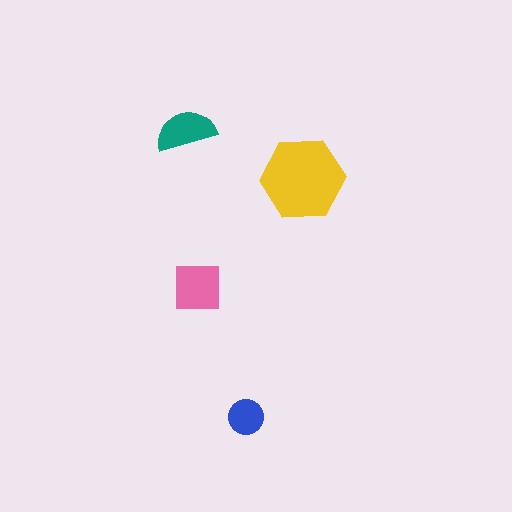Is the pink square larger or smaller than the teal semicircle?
Larger.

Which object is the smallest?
The blue circle.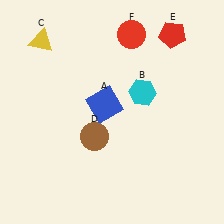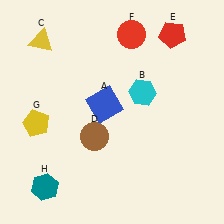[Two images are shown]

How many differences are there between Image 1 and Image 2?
There are 2 differences between the two images.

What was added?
A yellow pentagon (G), a teal hexagon (H) were added in Image 2.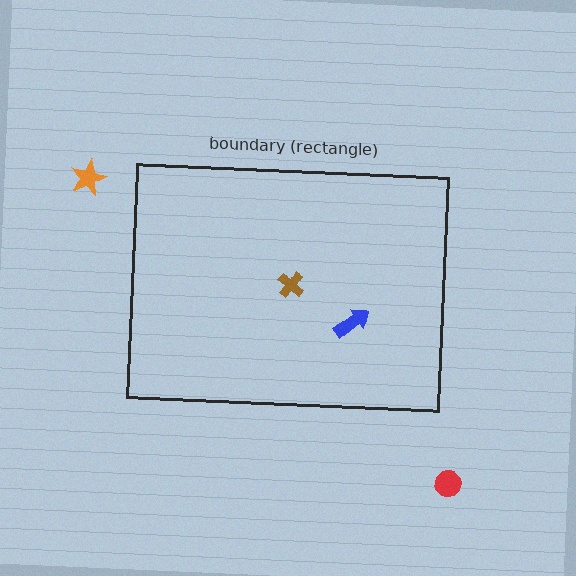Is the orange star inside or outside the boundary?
Outside.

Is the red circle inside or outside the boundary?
Outside.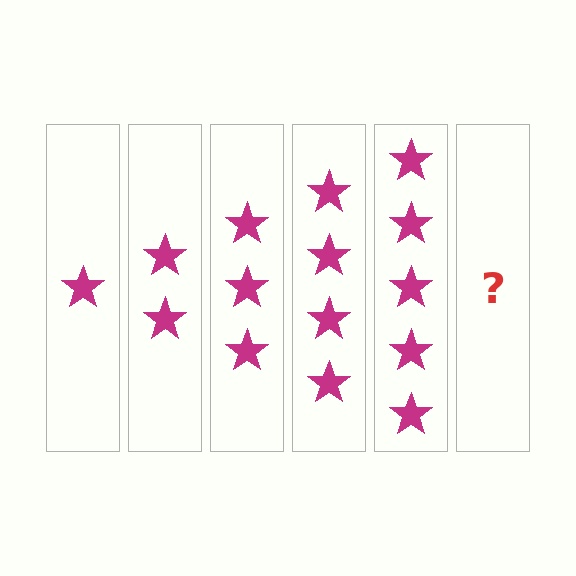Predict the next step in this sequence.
The next step is 6 stars.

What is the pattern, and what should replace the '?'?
The pattern is that each step adds one more star. The '?' should be 6 stars.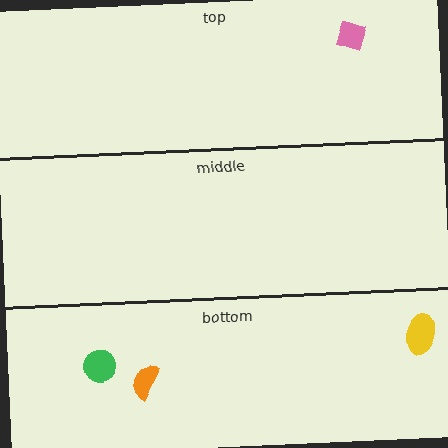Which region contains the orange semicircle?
The bottom region.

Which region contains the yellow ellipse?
The bottom region.